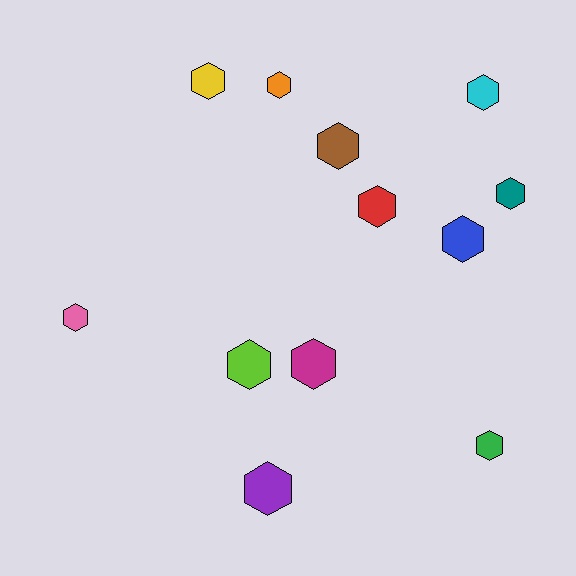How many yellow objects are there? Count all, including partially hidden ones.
There is 1 yellow object.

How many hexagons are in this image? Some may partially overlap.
There are 12 hexagons.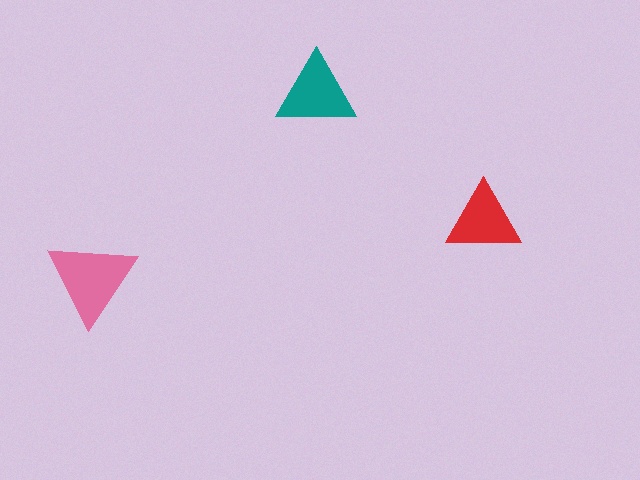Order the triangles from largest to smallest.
the pink one, the teal one, the red one.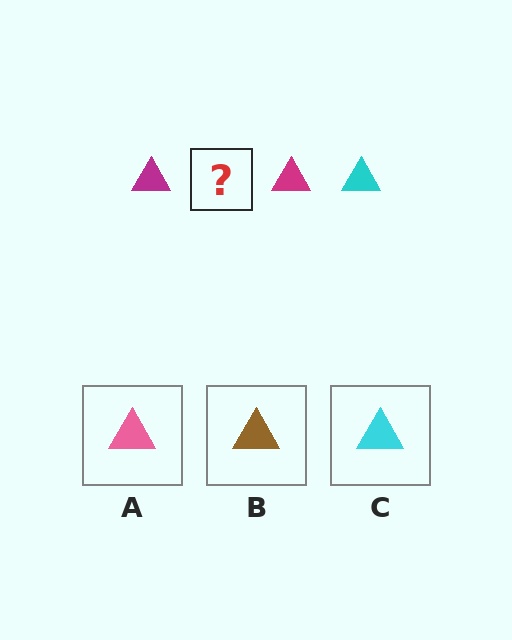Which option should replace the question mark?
Option C.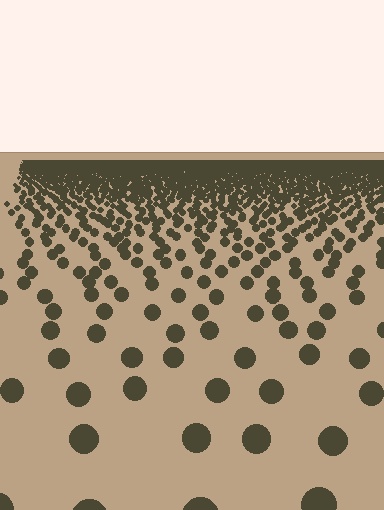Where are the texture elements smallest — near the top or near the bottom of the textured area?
Near the top.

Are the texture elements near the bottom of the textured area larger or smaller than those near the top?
Larger. Near the bottom, elements are closer to the viewer and appear at a bigger on-screen size.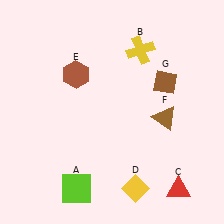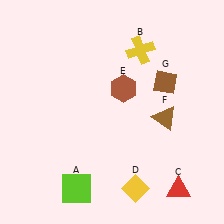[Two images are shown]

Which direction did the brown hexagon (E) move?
The brown hexagon (E) moved right.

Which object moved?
The brown hexagon (E) moved right.